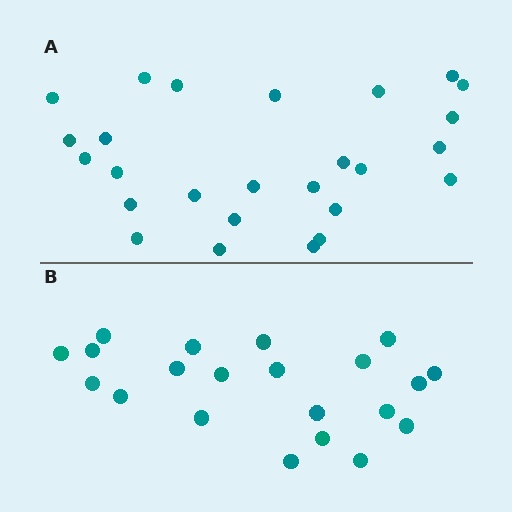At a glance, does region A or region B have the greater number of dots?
Region A (the top region) has more dots.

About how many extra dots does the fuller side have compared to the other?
Region A has about 5 more dots than region B.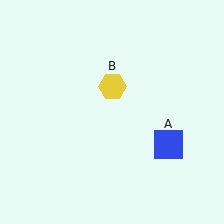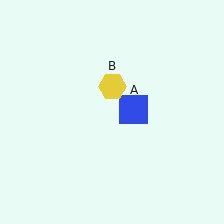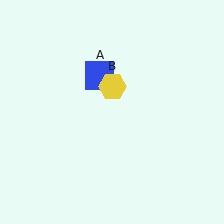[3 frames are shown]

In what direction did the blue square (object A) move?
The blue square (object A) moved up and to the left.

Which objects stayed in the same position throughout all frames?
Yellow hexagon (object B) remained stationary.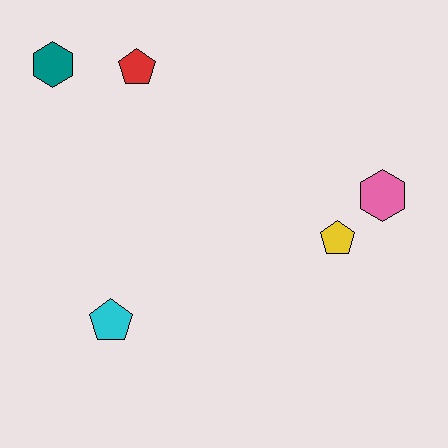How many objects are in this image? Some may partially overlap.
There are 5 objects.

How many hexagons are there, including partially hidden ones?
There are 2 hexagons.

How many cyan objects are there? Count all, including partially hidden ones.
There is 1 cyan object.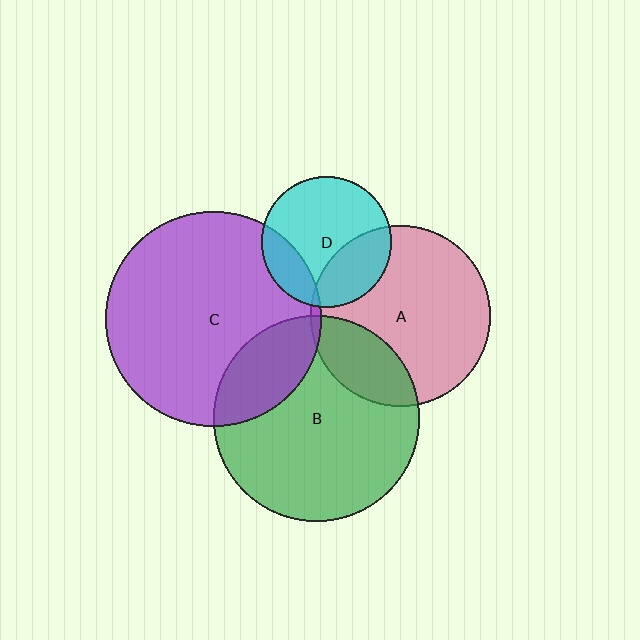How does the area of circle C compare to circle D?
Approximately 2.7 times.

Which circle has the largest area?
Circle C (purple).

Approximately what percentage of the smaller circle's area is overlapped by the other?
Approximately 20%.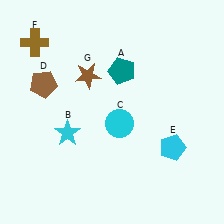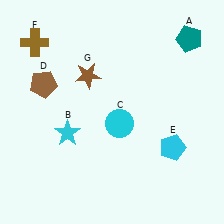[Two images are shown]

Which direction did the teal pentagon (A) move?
The teal pentagon (A) moved right.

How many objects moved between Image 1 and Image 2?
1 object moved between the two images.